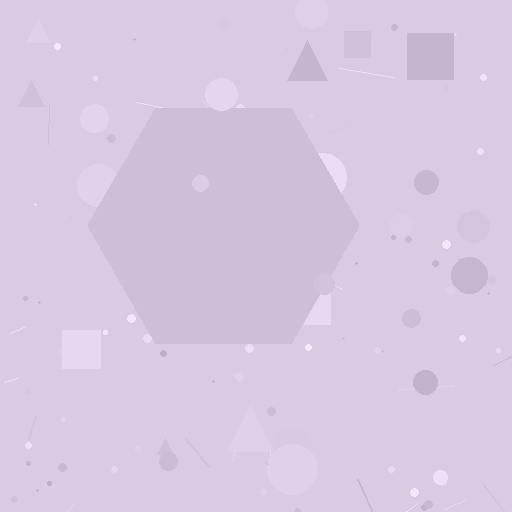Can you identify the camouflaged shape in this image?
The camouflaged shape is a hexagon.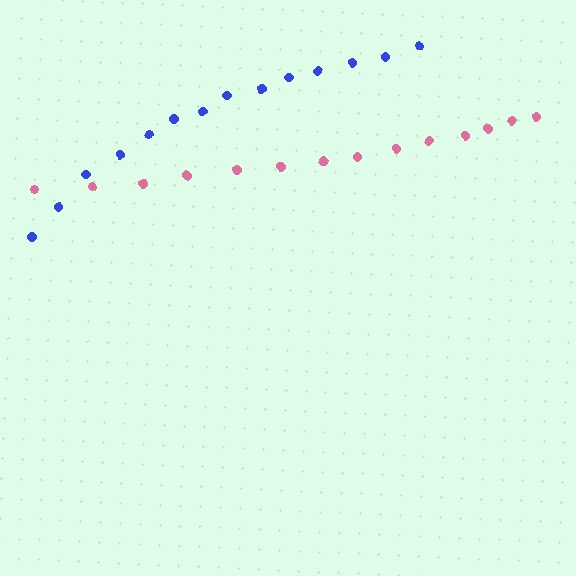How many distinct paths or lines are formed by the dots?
There are 2 distinct paths.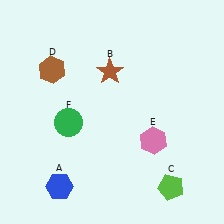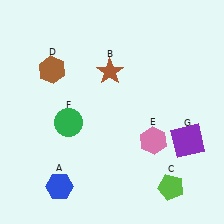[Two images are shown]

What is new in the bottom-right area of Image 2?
A purple square (G) was added in the bottom-right area of Image 2.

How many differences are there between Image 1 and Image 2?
There is 1 difference between the two images.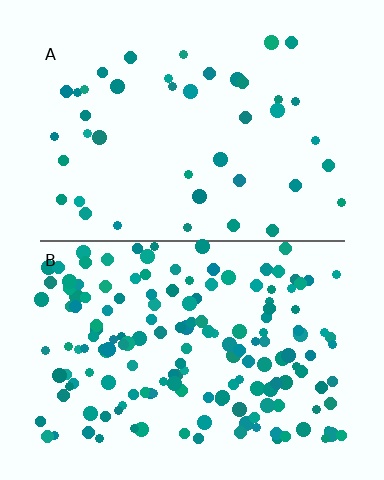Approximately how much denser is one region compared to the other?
Approximately 3.9× — region B over region A.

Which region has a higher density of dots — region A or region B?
B (the bottom).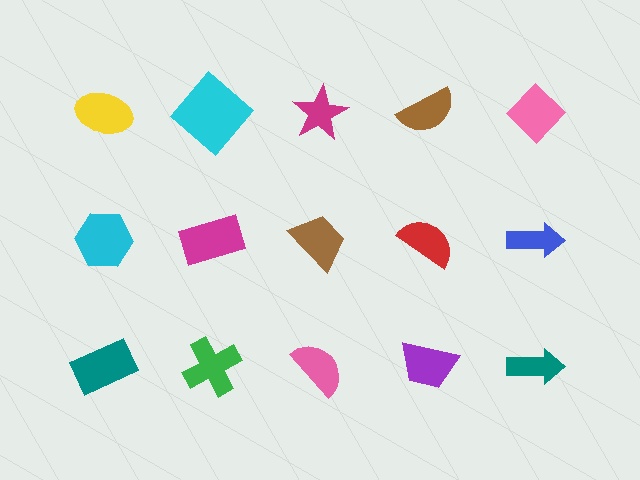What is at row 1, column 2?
A cyan diamond.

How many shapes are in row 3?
5 shapes.